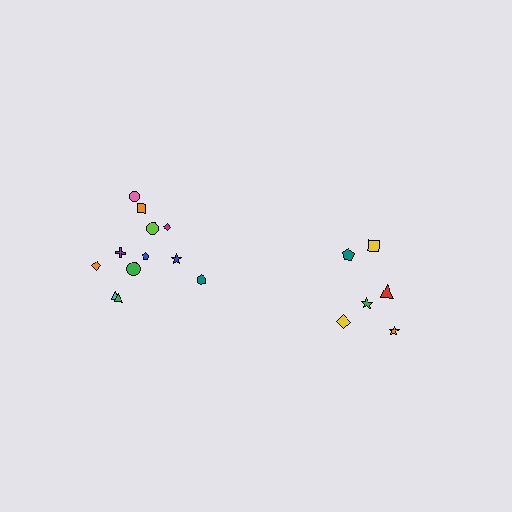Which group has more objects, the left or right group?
The left group.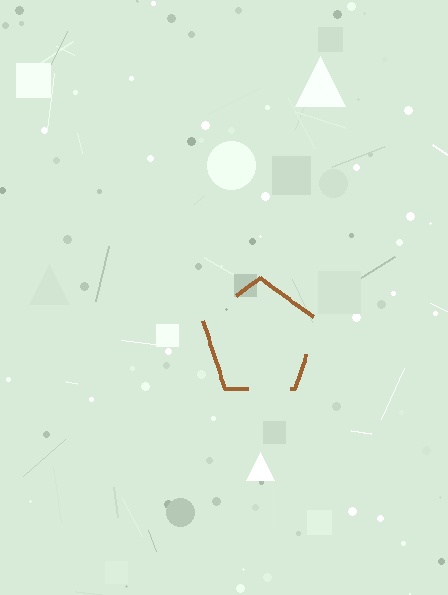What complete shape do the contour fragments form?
The contour fragments form a pentagon.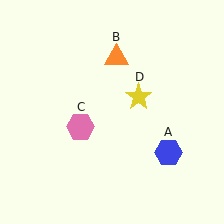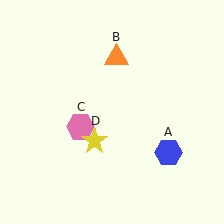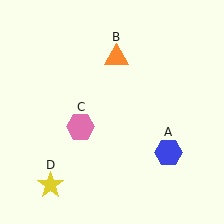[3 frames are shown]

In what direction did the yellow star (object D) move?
The yellow star (object D) moved down and to the left.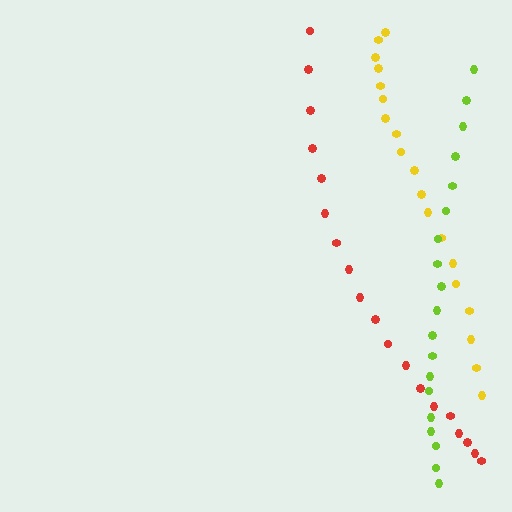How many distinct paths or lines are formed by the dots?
There are 3 distinct paths.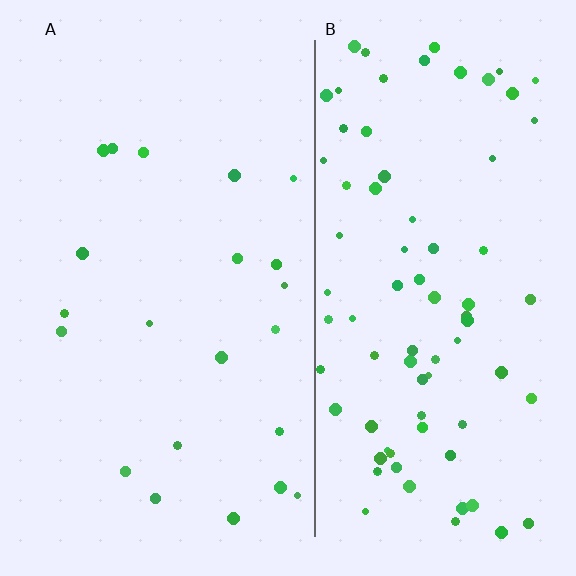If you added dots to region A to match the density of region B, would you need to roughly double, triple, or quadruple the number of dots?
Approximately quadruple.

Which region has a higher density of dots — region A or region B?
B (the right).